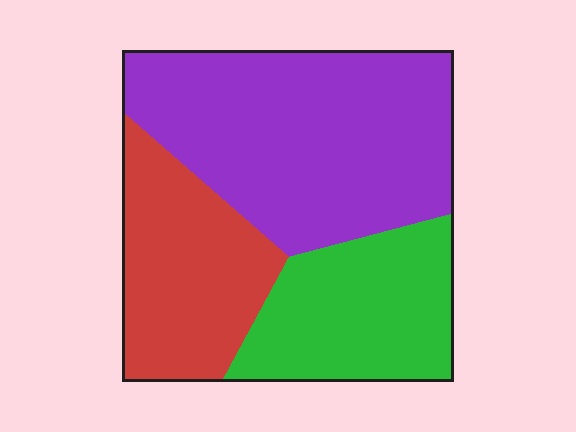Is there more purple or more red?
Purple.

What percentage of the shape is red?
Red covers roughly 25% of the shape.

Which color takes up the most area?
Purple, at roughly 50%.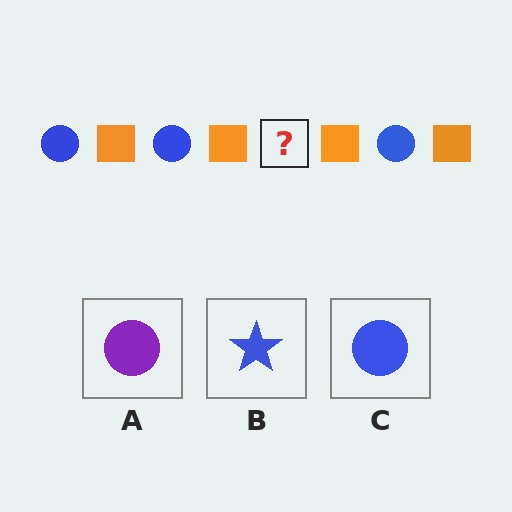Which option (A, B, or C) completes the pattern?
C.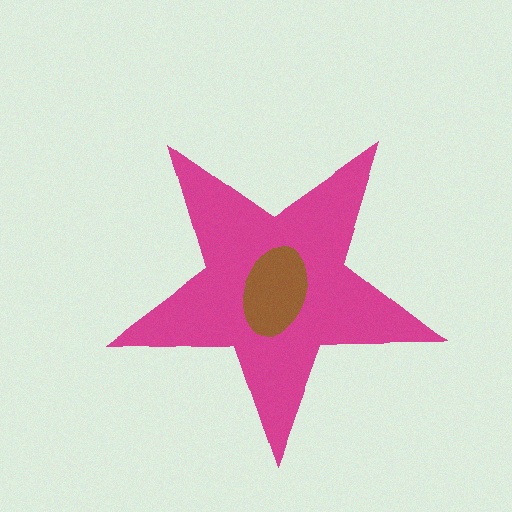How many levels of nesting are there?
2.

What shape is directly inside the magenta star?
The brown ellipse.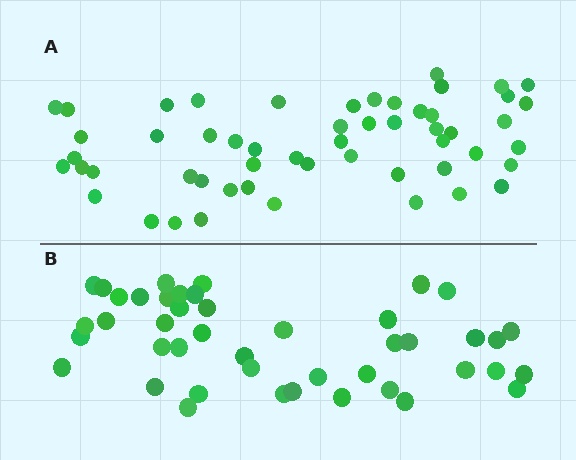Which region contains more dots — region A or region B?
Region A (the top region) has more dots.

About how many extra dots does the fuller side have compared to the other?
Region A has roughly 10 or so more dots than region B.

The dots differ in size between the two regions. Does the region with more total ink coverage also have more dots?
No. Region B has more total ink coverage because its dots are larger, but region A actually contains more individual dots. Total area can be misleading — the number of items is what matters here.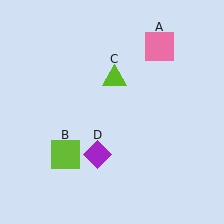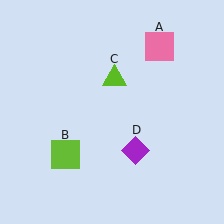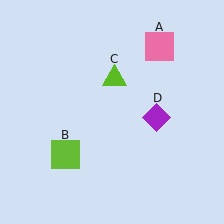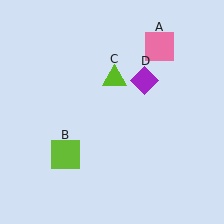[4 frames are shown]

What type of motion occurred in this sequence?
The purple diamond (object D) rotated counterclockwise around the center of the scene.